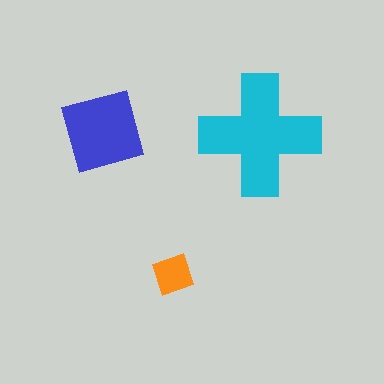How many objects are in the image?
There are 3 objects in the image.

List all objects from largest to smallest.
The cyan cross, the blue square, the orange diamond.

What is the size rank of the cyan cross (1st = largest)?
1st.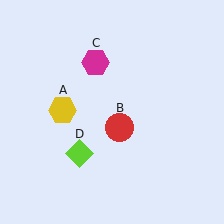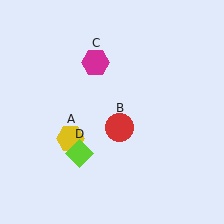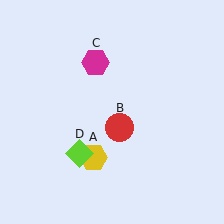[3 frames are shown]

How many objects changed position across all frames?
1 object changed position: yellow hexagon (object A).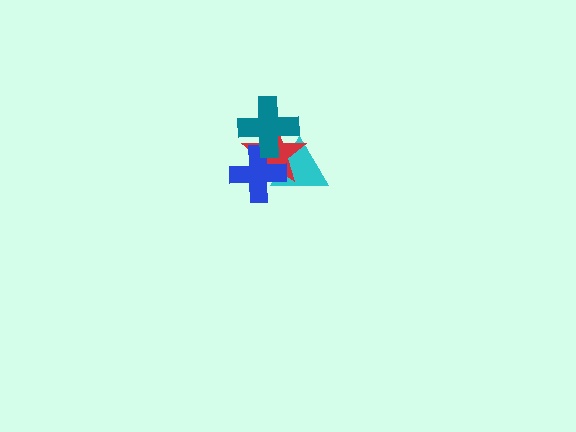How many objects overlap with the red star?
3 objects overlap with the red star.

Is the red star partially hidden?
Yes, it is partially covered by another shape.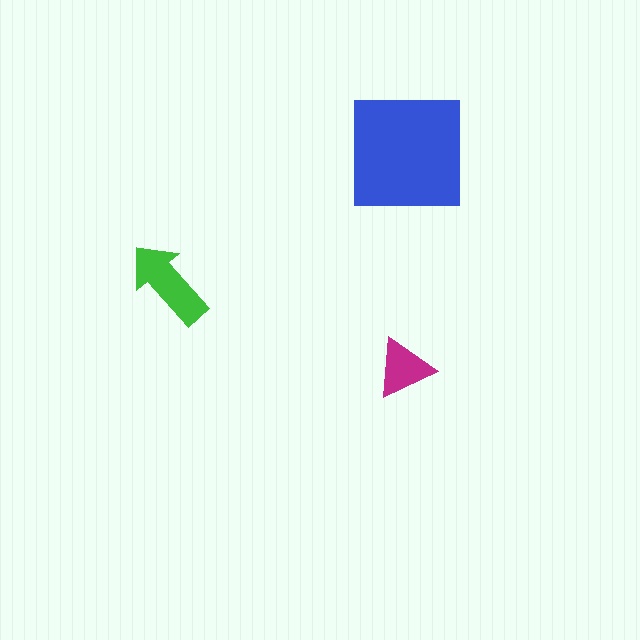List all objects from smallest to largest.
The magenta triangle, the green arrow, the blue square.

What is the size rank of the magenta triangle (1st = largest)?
3rd.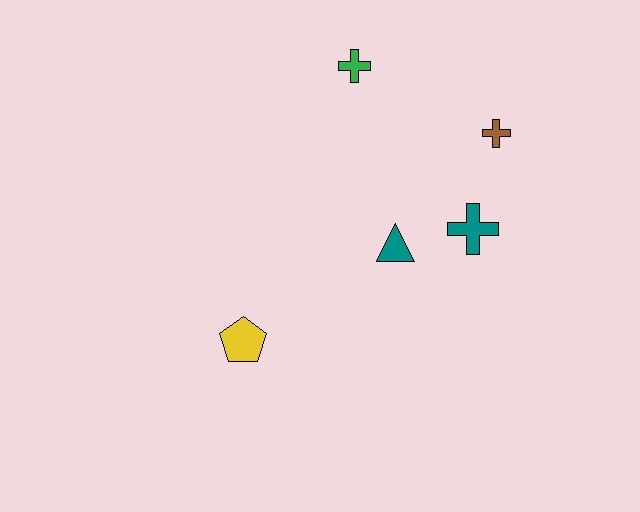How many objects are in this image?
There are 5 objects.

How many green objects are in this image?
There is 1 green object.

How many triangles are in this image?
There is 1 triangle.